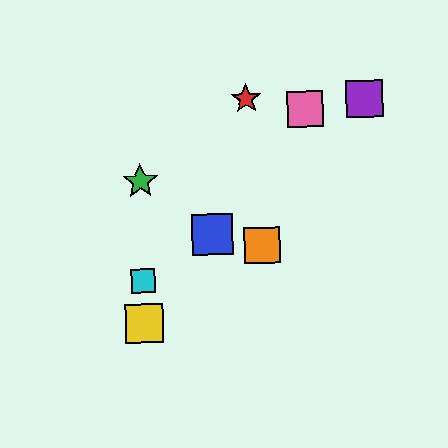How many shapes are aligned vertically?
3 shapes (the green star, the yellow square, the cyan square) are aligned vertically.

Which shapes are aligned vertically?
The green star, the yellow square, the cyan square are aligned vertically.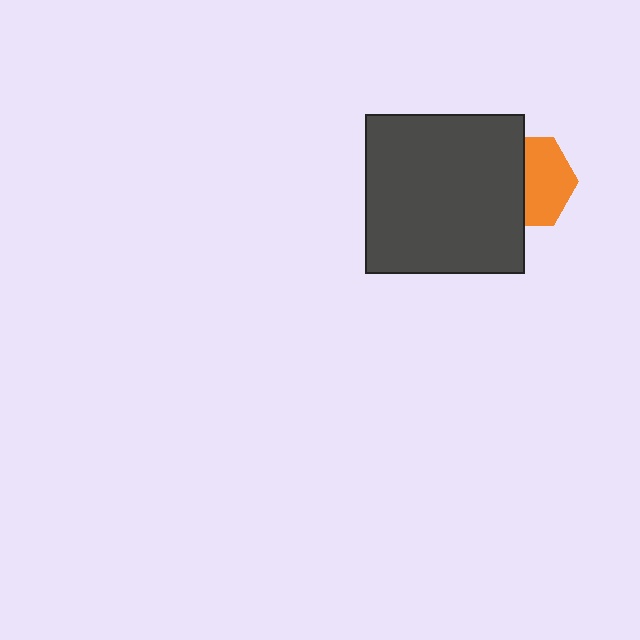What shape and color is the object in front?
The object in front is a dark gray square.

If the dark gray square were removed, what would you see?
You would see the complete orange hexagon.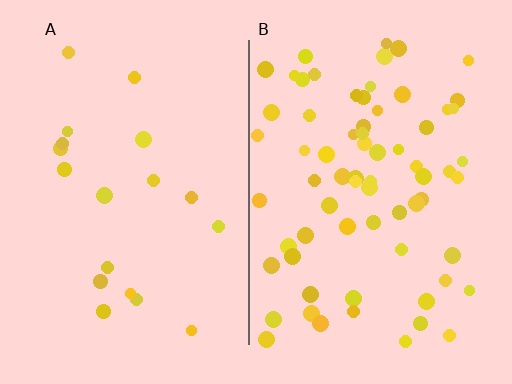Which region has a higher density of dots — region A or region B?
B (the right).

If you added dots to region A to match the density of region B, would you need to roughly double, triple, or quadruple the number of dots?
Approximately quadruple.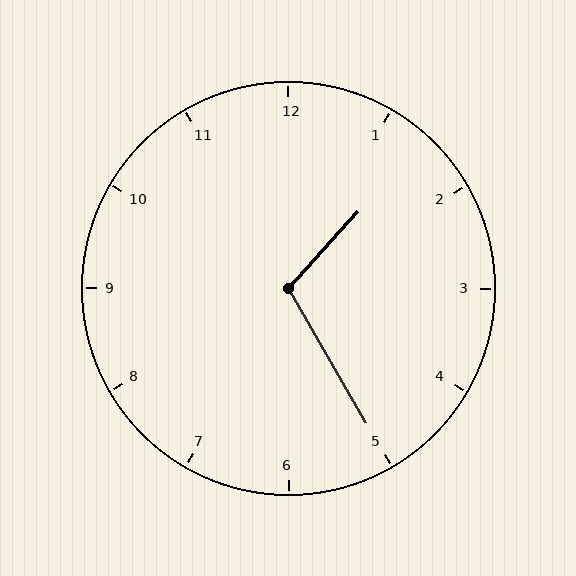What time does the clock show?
1:25.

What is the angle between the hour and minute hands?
Approximately 108 degrees.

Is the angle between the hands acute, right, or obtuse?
It is obtuse.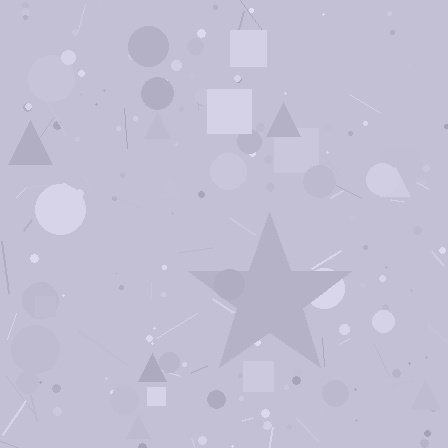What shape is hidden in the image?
A star is hidden in the image.